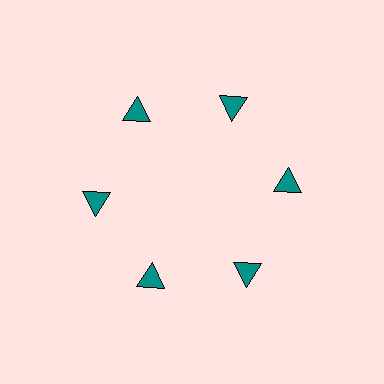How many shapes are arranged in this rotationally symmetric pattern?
There are 6 shapes, arranged in 6 groups of 1.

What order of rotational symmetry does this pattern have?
This pattern has 6-fold rotational symmetry.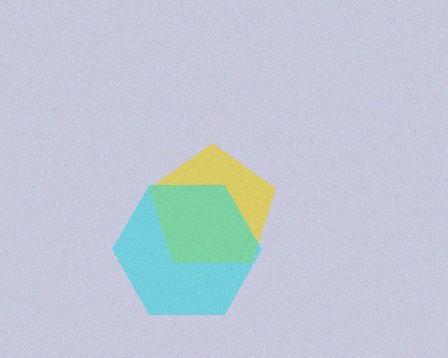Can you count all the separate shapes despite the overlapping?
Yes, there are 2 separate shapes.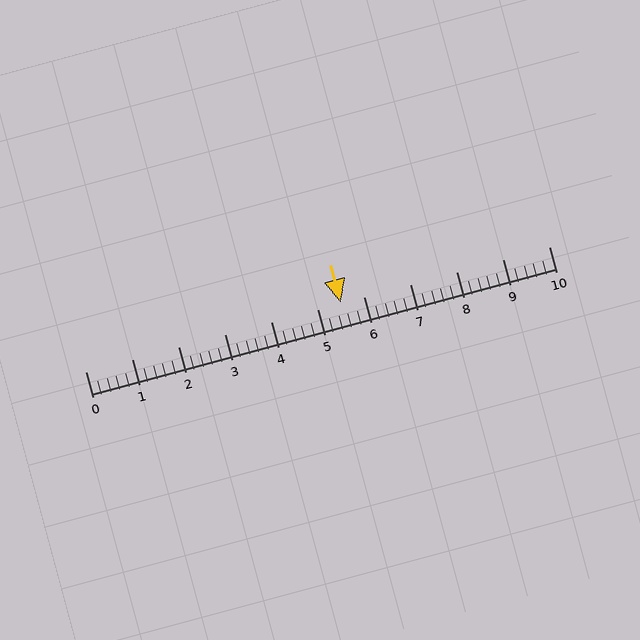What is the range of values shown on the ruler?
The ruler shows values from 0 to 10.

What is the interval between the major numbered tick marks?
The major tick marks are spaced 1 units apart.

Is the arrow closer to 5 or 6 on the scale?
The arrow is closer to 6.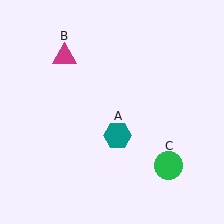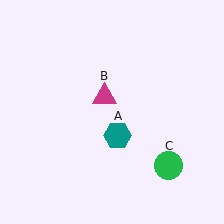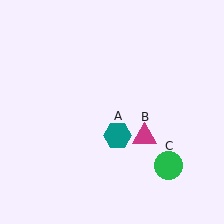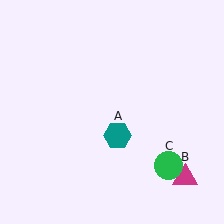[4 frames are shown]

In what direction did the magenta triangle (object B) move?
The magenta triangle (object B) moved down and to the right.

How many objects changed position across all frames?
1 object changed position: magenta triangle (object B).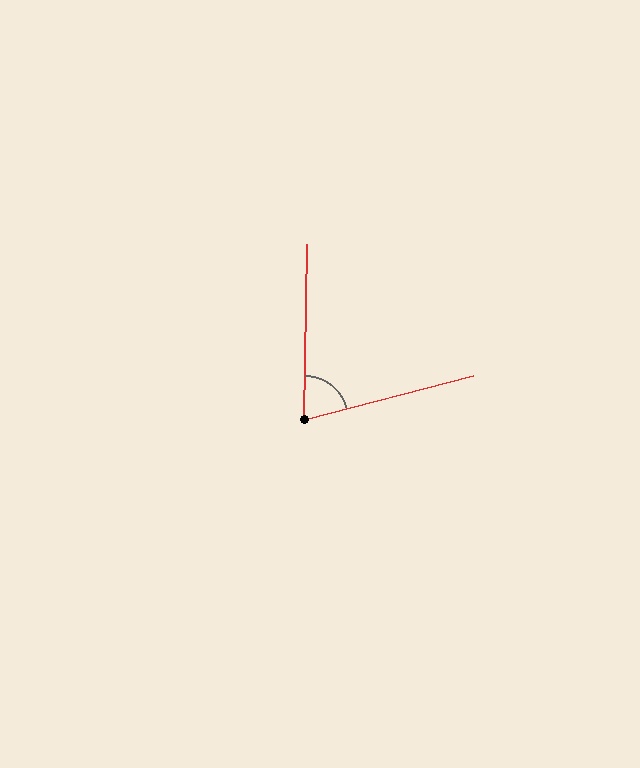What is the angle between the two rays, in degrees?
Approximately 75 degrees.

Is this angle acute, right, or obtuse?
It is acute.